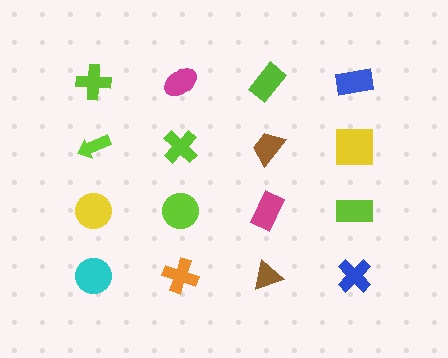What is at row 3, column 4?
A lime rectangle.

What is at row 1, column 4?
A blue rectangle.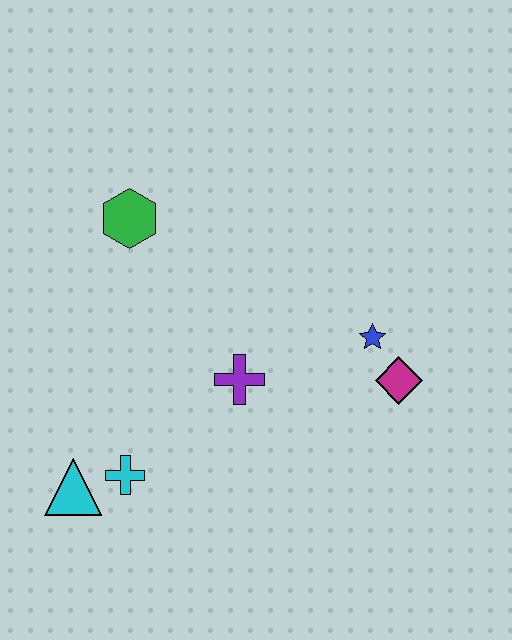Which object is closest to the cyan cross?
The cyan triangle is closest to the cyan cross.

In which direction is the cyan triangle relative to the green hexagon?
The cyan triangle is below the green hexagon.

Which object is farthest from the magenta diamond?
The cyan triangle is farthest from the magenta diamond.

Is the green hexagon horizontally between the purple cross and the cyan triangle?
Yes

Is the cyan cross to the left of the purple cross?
Yes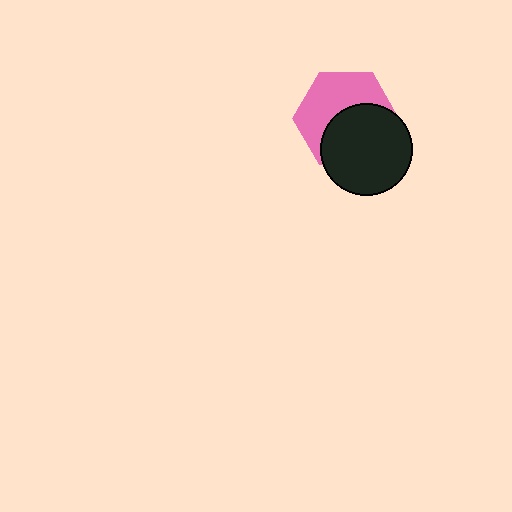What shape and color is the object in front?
The object in front is a black circle.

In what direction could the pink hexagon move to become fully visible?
The pink hexagon could move up. That would shift it out from behind the black circle entirely.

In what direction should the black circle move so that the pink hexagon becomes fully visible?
The black circle should move down. That is the shortest direction to clear the overlap and leave the pink hexagon fully visible.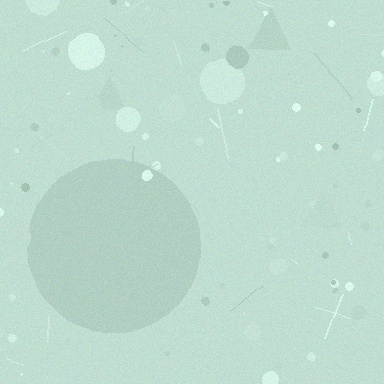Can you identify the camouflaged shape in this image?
The camouflaged shape is a circle.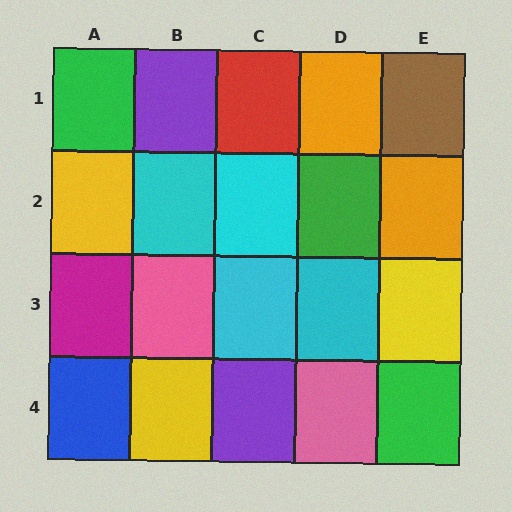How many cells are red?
1 cell is red.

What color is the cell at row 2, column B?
Cyan.